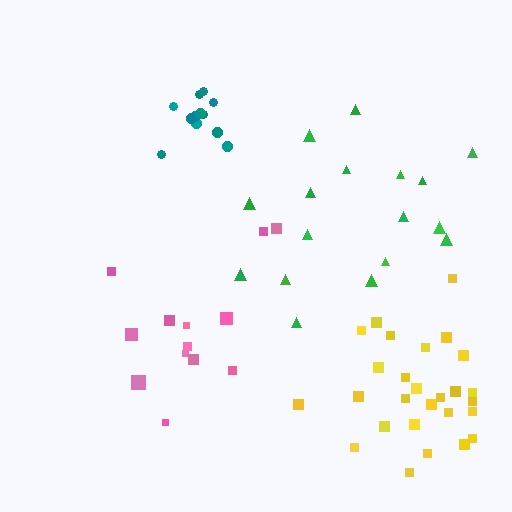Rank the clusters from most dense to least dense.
teal, yellow, pink, green.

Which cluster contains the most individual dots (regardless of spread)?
Yellow (27).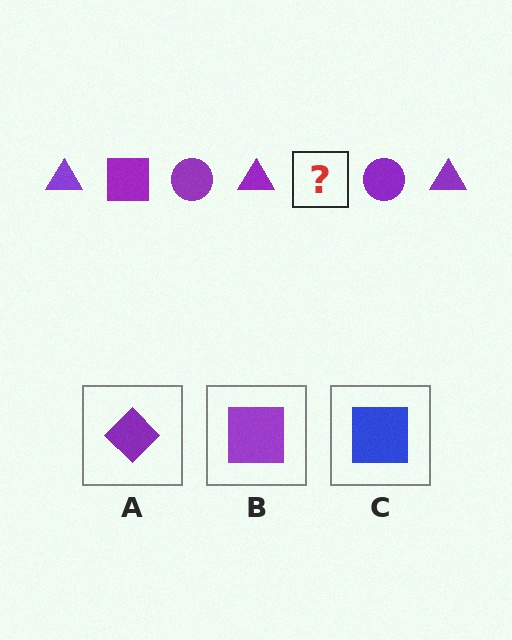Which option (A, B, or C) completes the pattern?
B.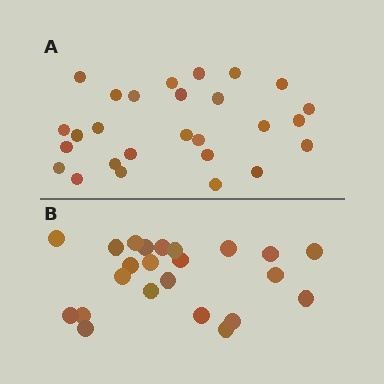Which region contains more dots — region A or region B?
Region A (the top region) has more dots.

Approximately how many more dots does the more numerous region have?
Region A has about 4 more dots than region B.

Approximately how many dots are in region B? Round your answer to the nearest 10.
About 20 dots. (The exact count is 23, which rounds to 20.)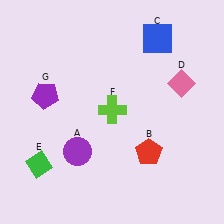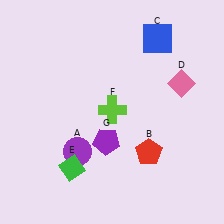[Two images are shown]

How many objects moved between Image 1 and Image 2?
2 objects moved between the two images.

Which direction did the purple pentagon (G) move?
The purple pentagon (G) moved right.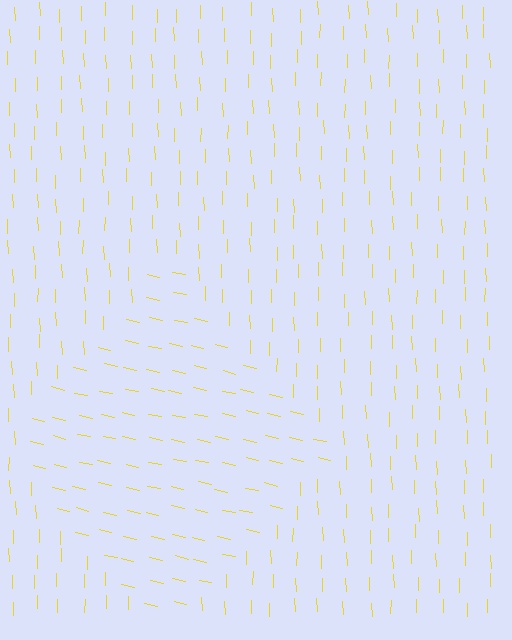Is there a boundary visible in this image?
Yes, there is a texture boundary formed by a change in line orientation.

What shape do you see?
I see a diamond.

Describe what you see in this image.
The image is filled with small yellow line segments. A diamond region in the image has lines oriented differently from the surrounding lines, creating a visible texture boundary.